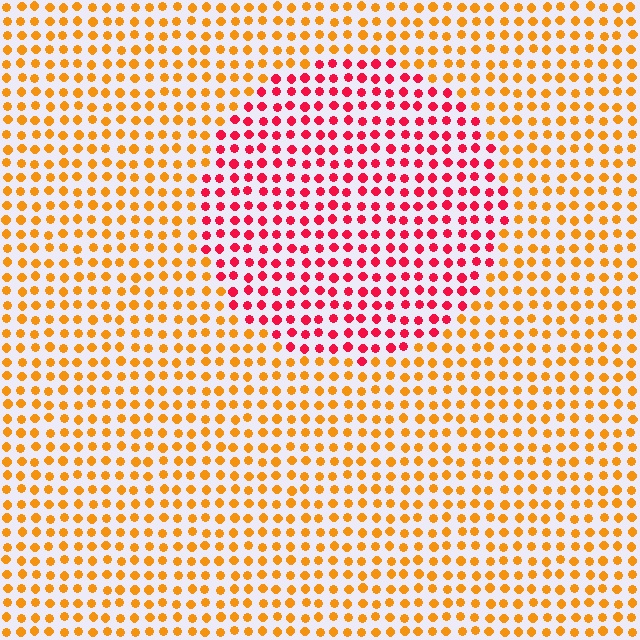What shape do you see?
I see a circle.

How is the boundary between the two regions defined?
The boundary is defined purely by a slight shift in hue (about 48 degrees). Spacing, size, and orientation are identical on both sides.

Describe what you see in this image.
The image is filled with small orange elements in a uniform arrangement. A circle-shaped region is visible where the elements are tinted to a slightly different hue, forming a subtle color boundary.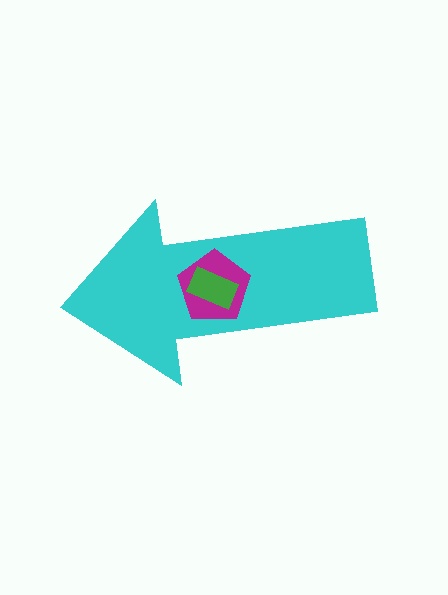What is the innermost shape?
The green rectangle.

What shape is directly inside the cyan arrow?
The magenta pentagon.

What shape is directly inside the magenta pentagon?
The green rectangle.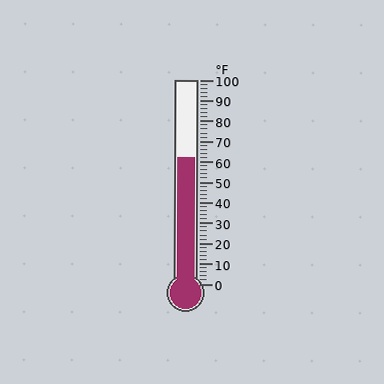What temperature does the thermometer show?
The thermometer shows approximately 62°F.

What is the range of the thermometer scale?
The thermometer scale ranges from 0°F to 100°F.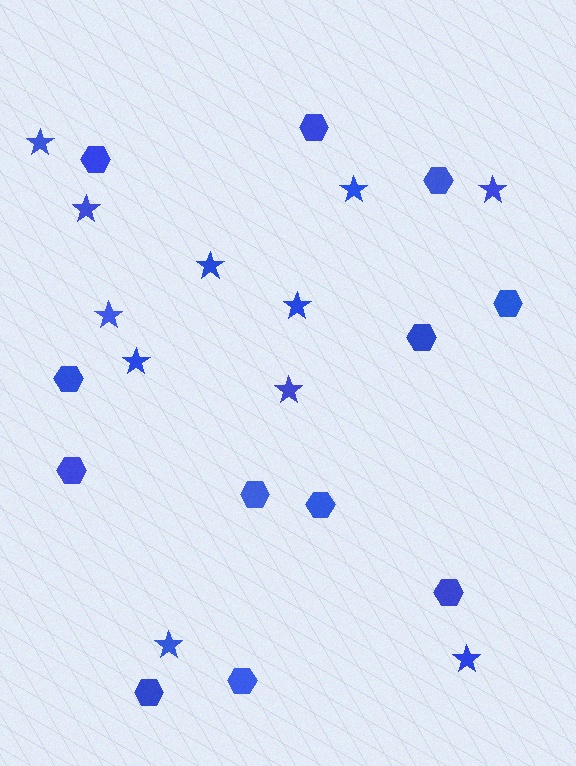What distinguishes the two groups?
There are 2 groups: one group of stars (11) and one group of hexagons (12).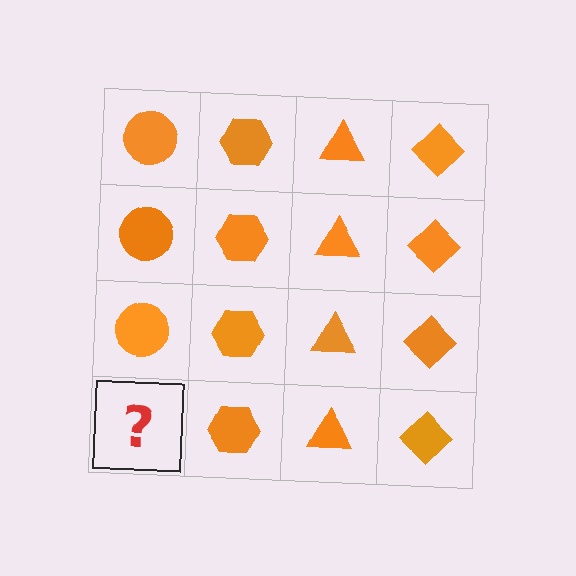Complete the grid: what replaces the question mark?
The question mark should be replaced with an orange circle.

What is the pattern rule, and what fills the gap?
The rule is that each column has a consistent shape. The gap should be filled with an orange circle.